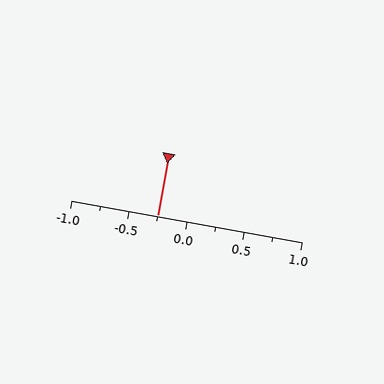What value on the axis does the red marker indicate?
The marker indicates approximately -0.25.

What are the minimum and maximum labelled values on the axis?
The axis runs from -1.0 to 1.0.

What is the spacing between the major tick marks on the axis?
The major ticks are spaced 0.5 apart.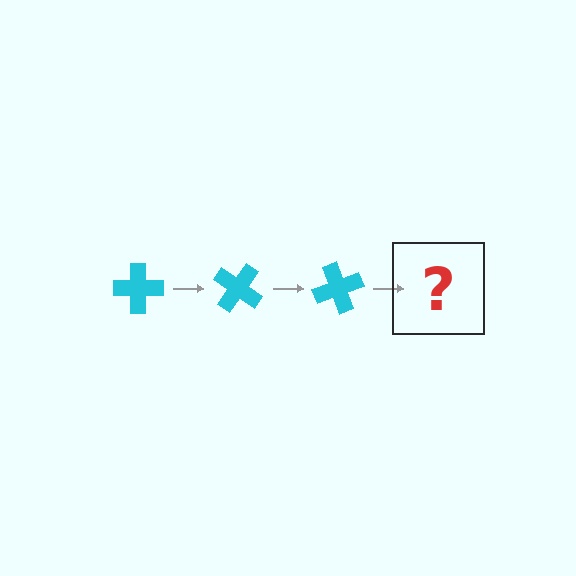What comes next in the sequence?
The next element should be a cyan cross rotated 105 degrees.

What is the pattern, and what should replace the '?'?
The pattern is that the cross rotates 35 degrees each step. The '?' should be a cyan cross rotated 105 degrees.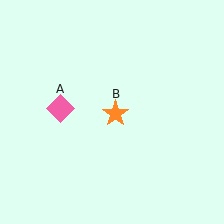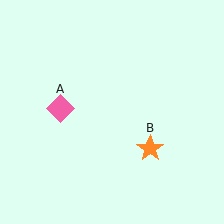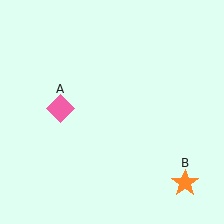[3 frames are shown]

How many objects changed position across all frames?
1 object changed position: orange star (object B).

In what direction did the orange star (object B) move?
The orange star (object B) moved down and to the right.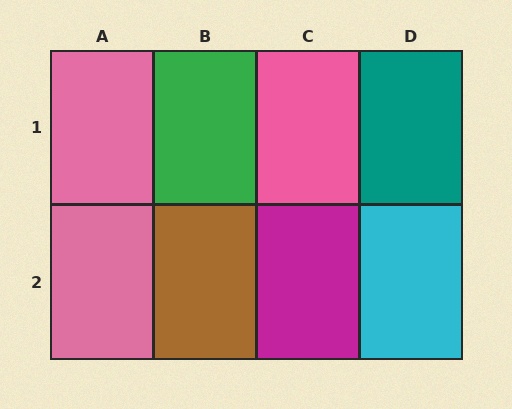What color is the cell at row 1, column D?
Teal.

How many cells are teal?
1 cell is teal.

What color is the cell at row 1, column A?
Pink.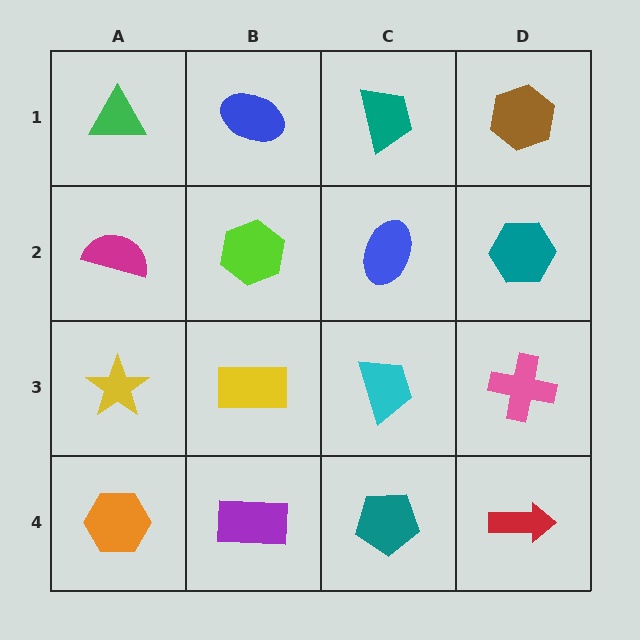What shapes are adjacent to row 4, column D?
A pink cross (row 3, column D), a teal pentagon (row 4, column C).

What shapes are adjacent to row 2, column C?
A teal trapezoid (row 1, column C), a cyan trapezoid (row 3, column C), a lime hexagon (row 2, column B), a teal hexagon (row 2, column D).